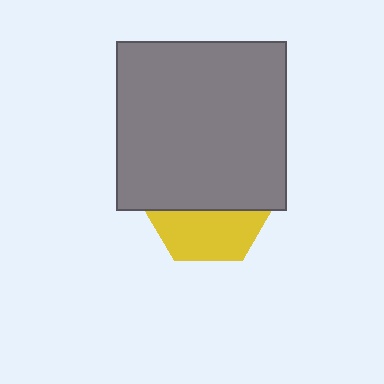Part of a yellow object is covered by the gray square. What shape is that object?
It is a hexagon.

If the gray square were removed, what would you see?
You would see the complete yellow hexagon.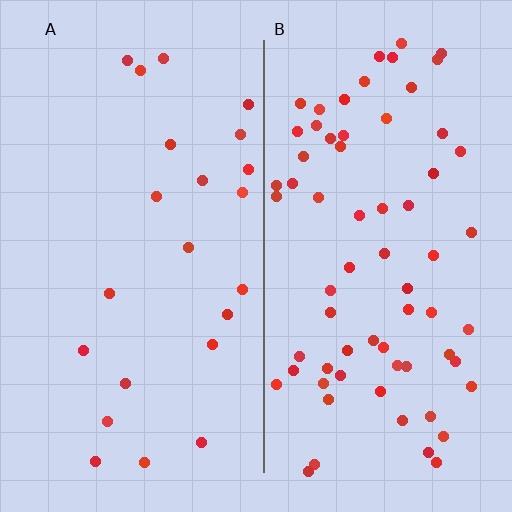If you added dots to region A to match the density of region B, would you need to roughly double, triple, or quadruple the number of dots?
Approximately triple.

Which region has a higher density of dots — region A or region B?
B (the right).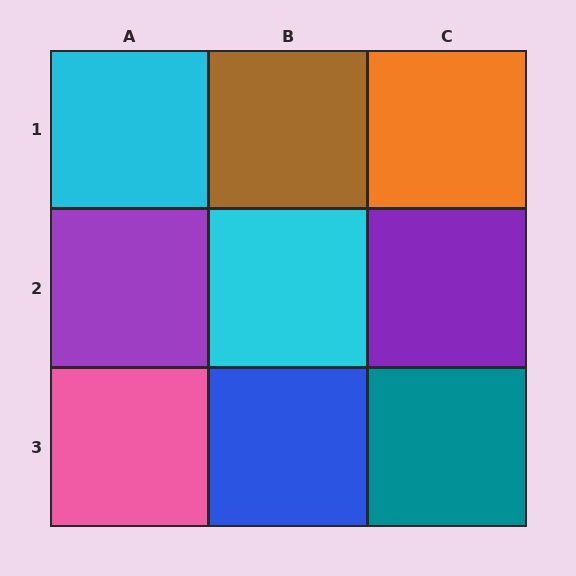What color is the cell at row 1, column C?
Orange.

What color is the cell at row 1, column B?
Brown.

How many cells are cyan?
2 cells are cyan.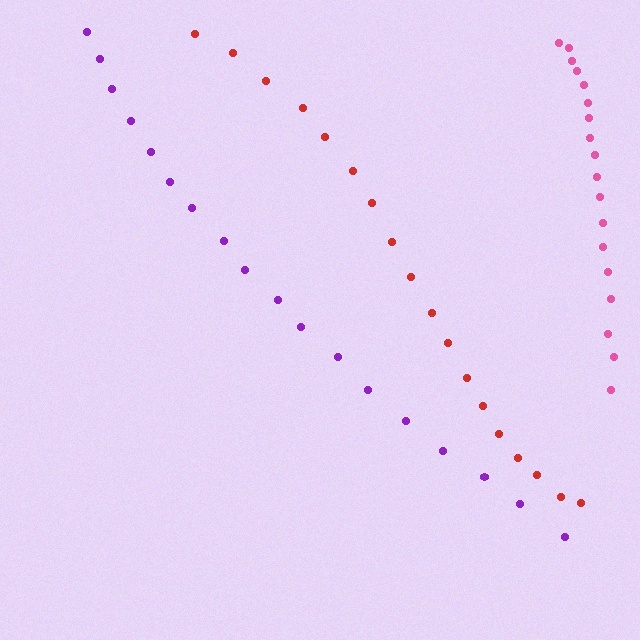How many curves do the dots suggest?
There are 3 distinct paths.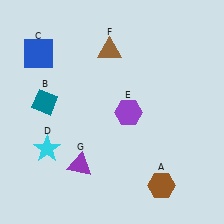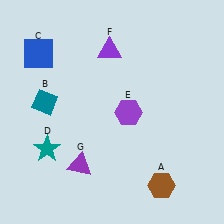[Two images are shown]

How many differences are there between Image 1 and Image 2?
There are 2 differences between the two images.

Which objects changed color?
D changed from cyan to teal. F changed from brown to purple.